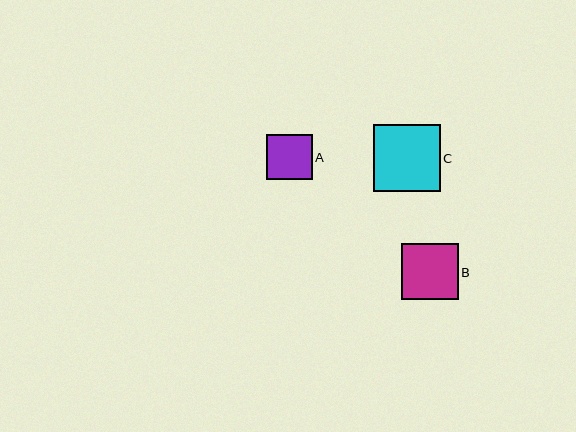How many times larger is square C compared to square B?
Square C is approximately 1.2 times the size of square B.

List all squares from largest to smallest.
From largest to smallest: C, B, A.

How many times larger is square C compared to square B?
Square C is approximately 1.2 times the size of square B.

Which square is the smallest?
Square A is the smallest with a size of approximately 45 pixels.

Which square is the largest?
Square C is the largest with a size of approximately 67 pixels.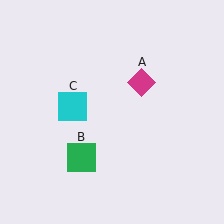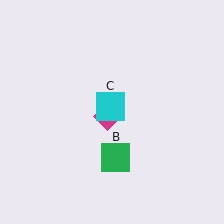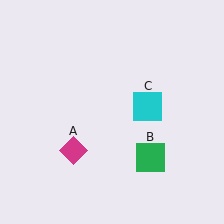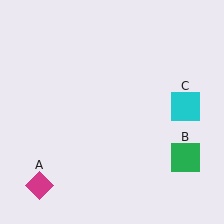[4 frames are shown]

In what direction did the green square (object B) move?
The green square (object B) moved right.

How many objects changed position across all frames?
3 objects changed position: magenta diamond (object A), green square (object B), cyan square (object C).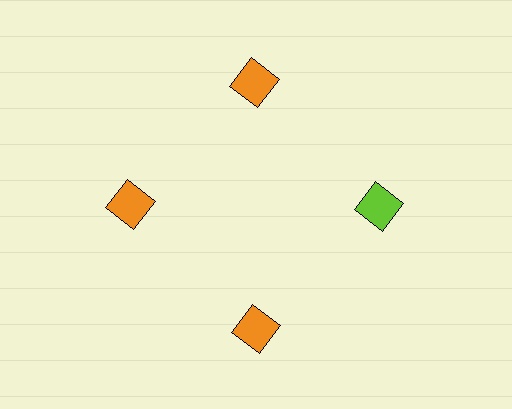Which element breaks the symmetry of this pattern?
The lime square at roughly the 3 o'clock position breaks the symmetry. All other shapes are orange squares.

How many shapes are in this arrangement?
There are 4 shapes arranged in a ring pattern.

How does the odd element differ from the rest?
It has a different color: lime instead of orange.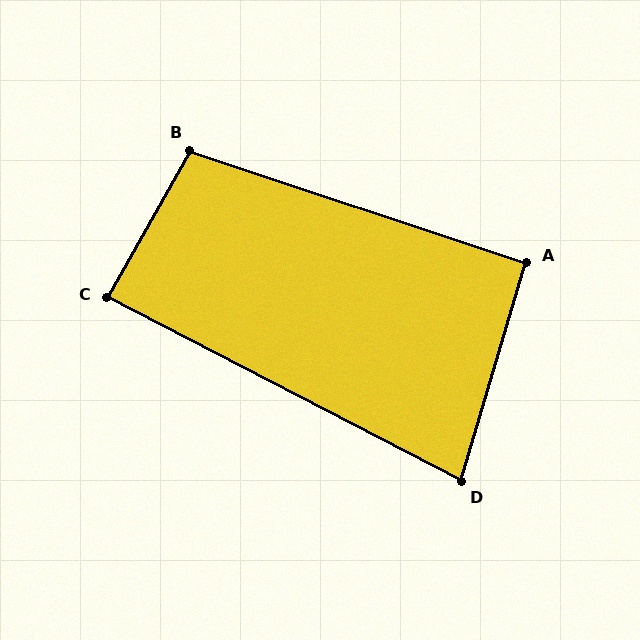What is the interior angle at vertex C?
Approximately 88 degrees (approximately right).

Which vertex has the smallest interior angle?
D, at approximately 79 degrees.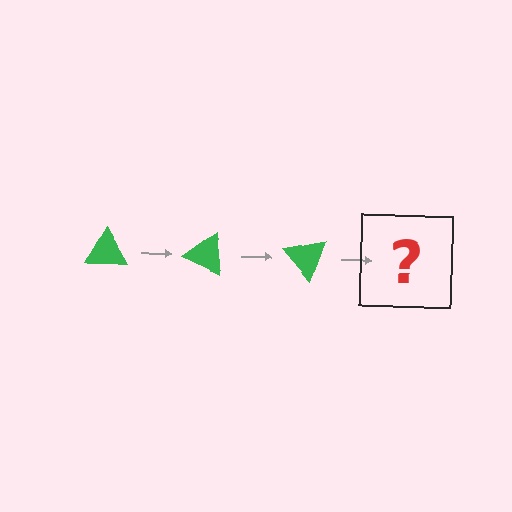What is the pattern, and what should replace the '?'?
The pattern is that the triangle rotates 25 degrees each step. The '?' should be a green triangle rotated 75 degrees.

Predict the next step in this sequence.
The next step is a green triangle rotated 75 degrees.